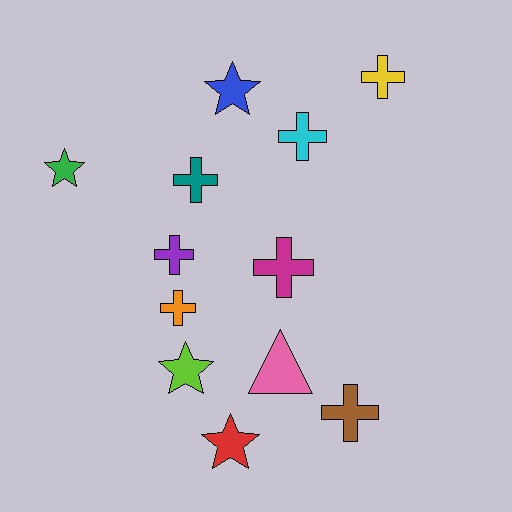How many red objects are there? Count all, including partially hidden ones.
There is 1 red object.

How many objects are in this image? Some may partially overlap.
There are 12 objects.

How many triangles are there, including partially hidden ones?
There is 1 triangle.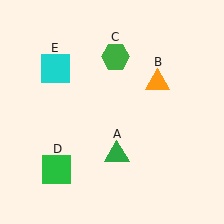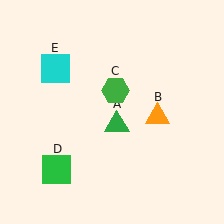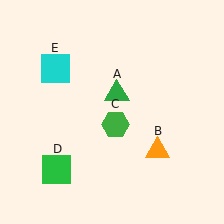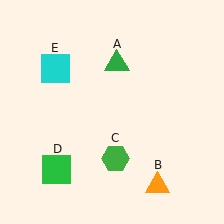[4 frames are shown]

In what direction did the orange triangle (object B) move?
The orange triangle (object B) moved down.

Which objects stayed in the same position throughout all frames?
Green square (object D) and cyan square (object E) remained stationary.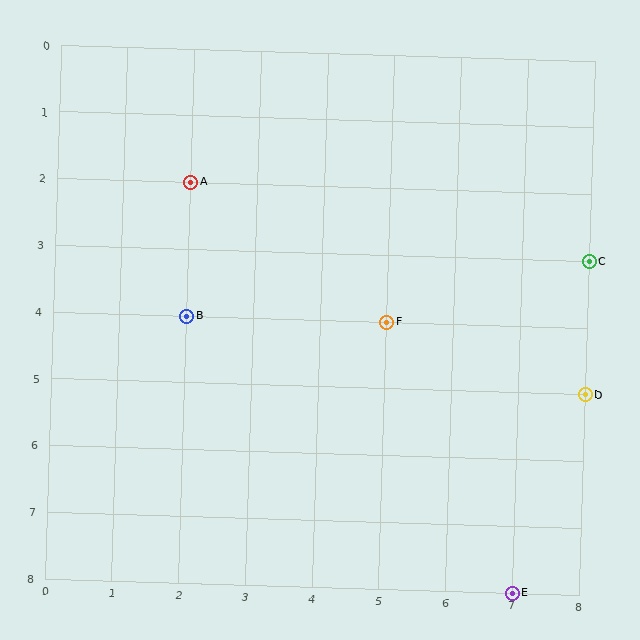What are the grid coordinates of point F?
Point F is at grid coordinates (5, 4).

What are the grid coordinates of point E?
Point E is at grid coordinates (7, 8).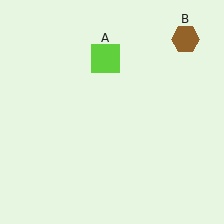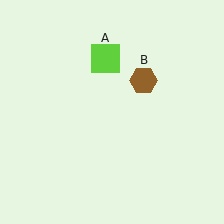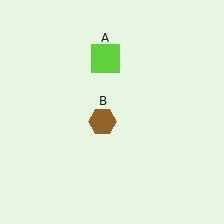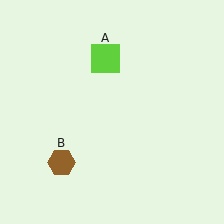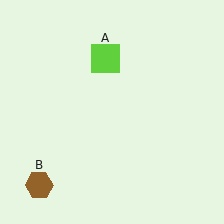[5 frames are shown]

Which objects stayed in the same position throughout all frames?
Lime square (object A) remained stationary.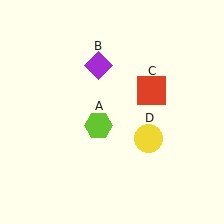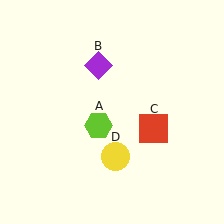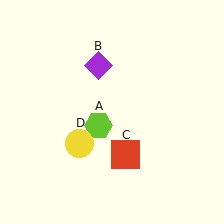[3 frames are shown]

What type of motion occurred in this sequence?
The red square (object C), yellow circle (object D) rotated clockwise around the center of the scene.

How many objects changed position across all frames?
2 objects changed position: red square (object C), yellow circle (object D).